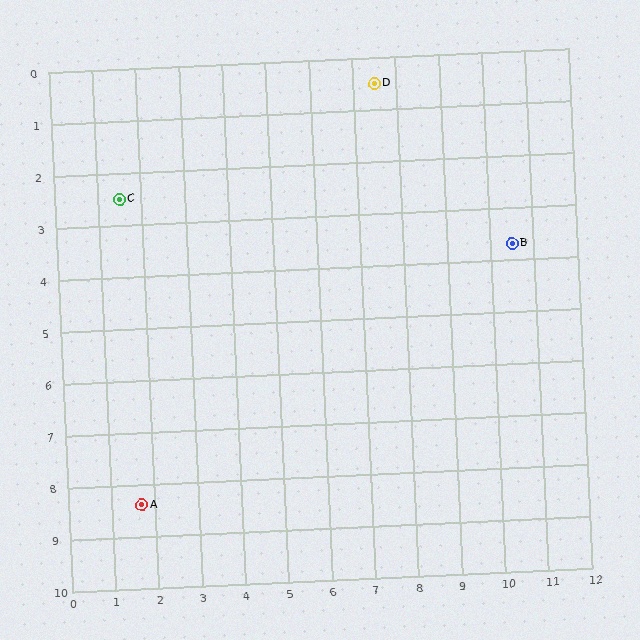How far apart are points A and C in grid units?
Points A and C are about 5.9 grid units apart.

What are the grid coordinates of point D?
Point D is at approximately (7.5, 0.5).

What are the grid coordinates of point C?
Point C is at approximately (1.5, 2.5).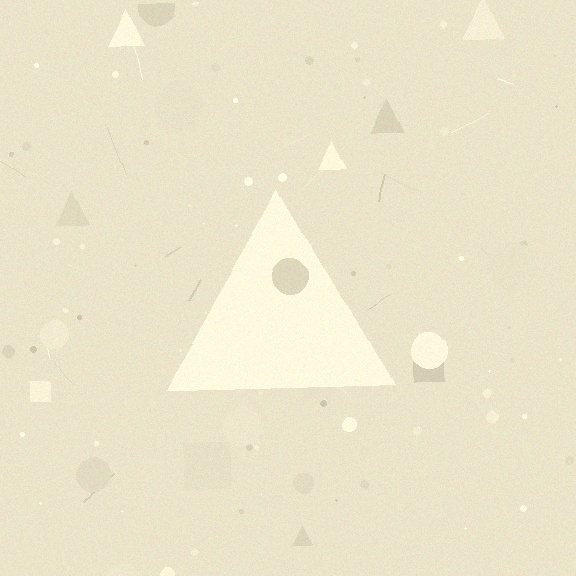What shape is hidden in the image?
A triangle is hidden in the image.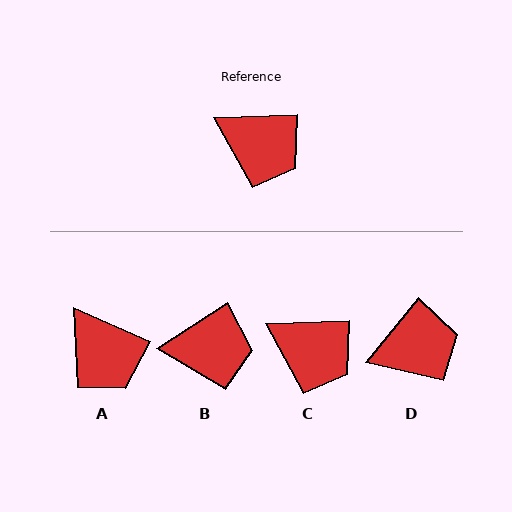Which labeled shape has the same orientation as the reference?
C.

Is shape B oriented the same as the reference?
No, it is off by about 30 degrees.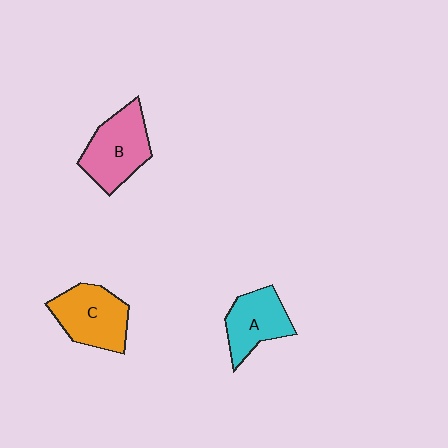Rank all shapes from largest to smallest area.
From largest to smallest: B (pink), C (orange), A (cyan).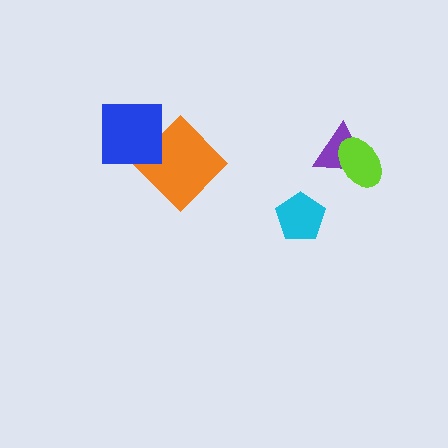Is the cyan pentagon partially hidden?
No, no other shape covers it.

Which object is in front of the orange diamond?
The blue square is in front of the orange diamond.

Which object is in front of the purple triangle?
The lime ellipse is in front of the purple triangle.